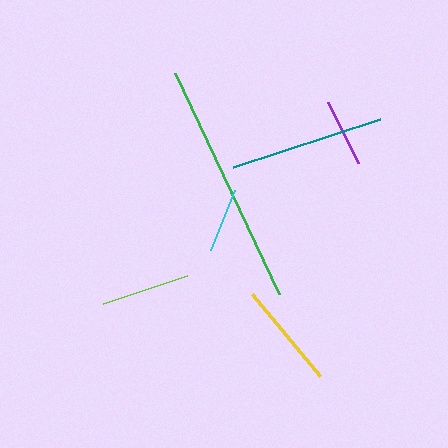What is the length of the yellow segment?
The yellow segment is approximately 107 pixels long.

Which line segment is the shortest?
The cyan line is the shortest at approximately 64 pixels.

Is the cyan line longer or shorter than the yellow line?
The yellow line is longer than the cyan line.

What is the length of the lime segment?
The lime segment is approximately 89 pixels long.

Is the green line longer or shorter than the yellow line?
The green line is longer than the yellow line.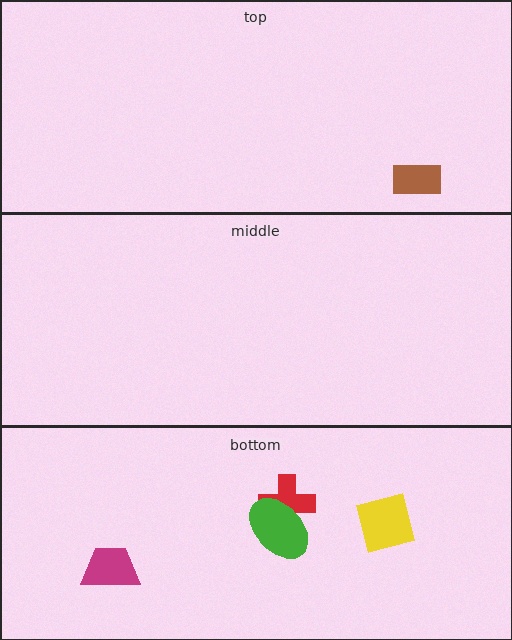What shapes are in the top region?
The brown rectangle.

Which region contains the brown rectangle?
The top region.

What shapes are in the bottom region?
The magenta trapezoid, the red cross, the green ellipse, the yellow square.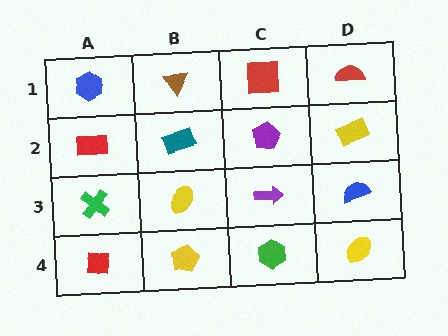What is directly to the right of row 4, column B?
A green hexagon.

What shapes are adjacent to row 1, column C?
A purple pentagon (row 2, column C), a brown triangle (row 1, column B), a red semicircle (row 1, column D).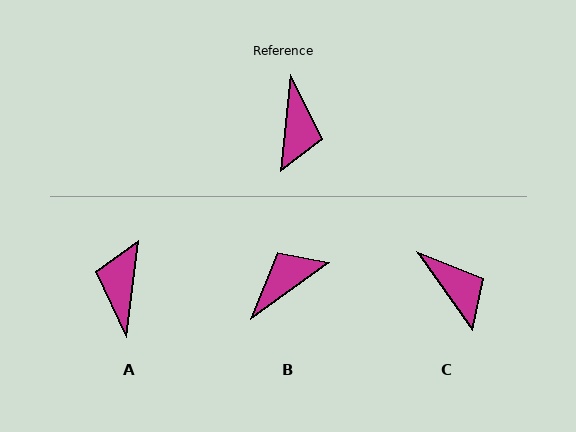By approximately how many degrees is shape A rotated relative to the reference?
Approximately 179 degrees counter-clockwise.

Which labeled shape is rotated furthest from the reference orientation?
A, about 179 degrees away.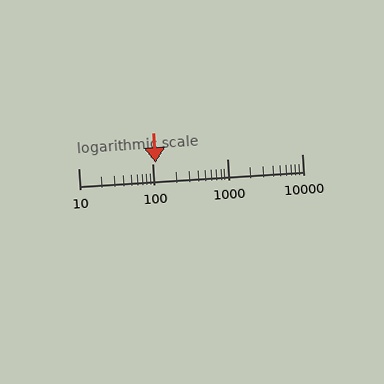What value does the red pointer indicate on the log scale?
The pointer indicates approximately 110.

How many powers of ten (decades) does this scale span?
The scale spans 3 decades, from 10 to 10000.